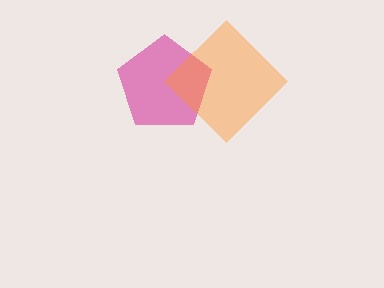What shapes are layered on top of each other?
The layered shapes are: a magenta pentagon, an orange diamond.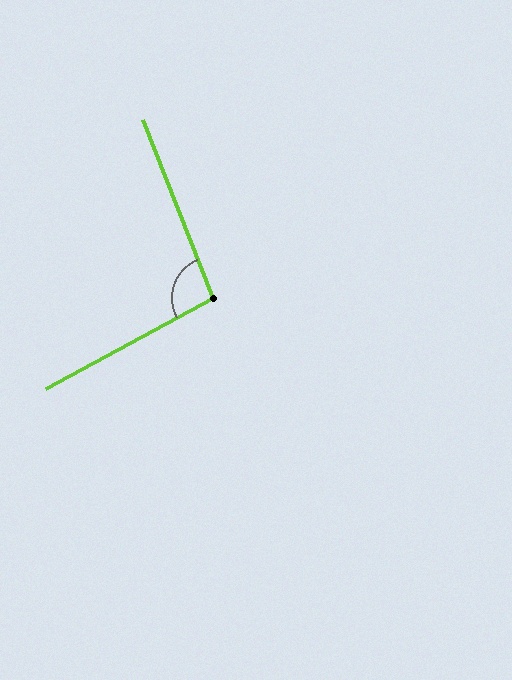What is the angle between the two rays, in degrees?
Approximately 97 degrees.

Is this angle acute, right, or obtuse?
It is obtuse.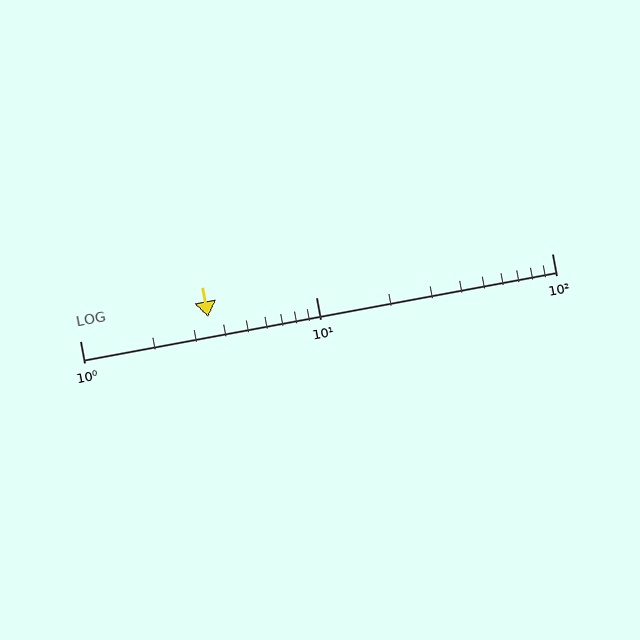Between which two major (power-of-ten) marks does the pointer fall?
The pointer is between 1 and 10.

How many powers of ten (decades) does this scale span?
The scale spans 2 decades, from 1 to 100.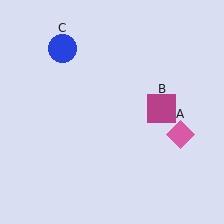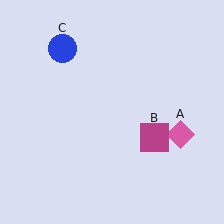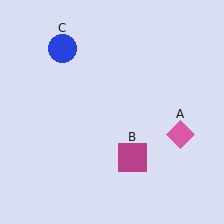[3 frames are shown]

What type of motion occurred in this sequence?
The magenta square (object B) rotated clockwise around the center of the scene.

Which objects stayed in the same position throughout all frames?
Pink diamond (object A) and blue circle (object C) remained stationary.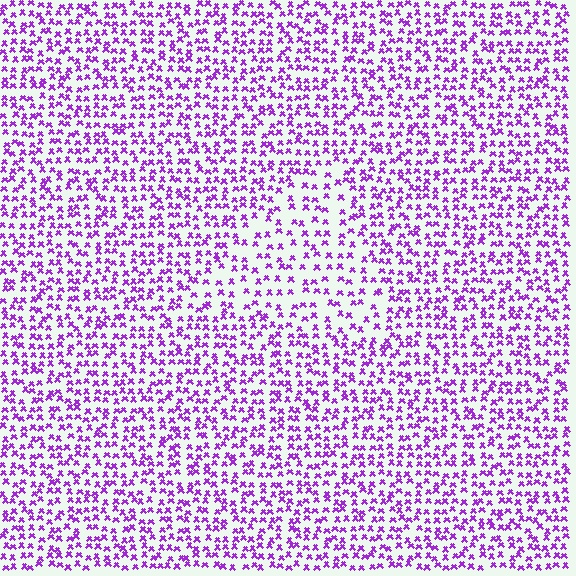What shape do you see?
I see a triangle.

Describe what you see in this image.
The image contains small purple elements arranged at two different densities. A triangle-shaped region is visible where the elements are less densely packed than the surrounding area.